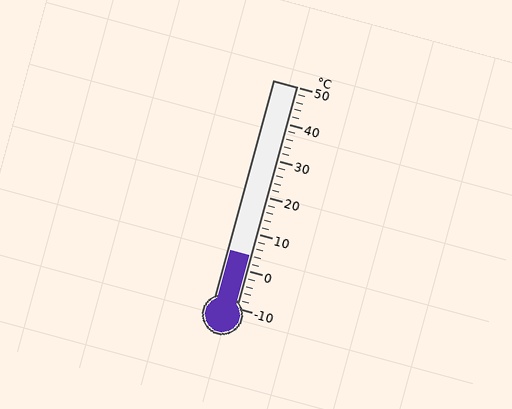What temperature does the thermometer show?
The thermometer shows approximately 4°C.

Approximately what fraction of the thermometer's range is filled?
The thermometer is filled to approximately 25% of its range.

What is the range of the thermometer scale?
The thermometer scale ranges from -10°C to 50°C.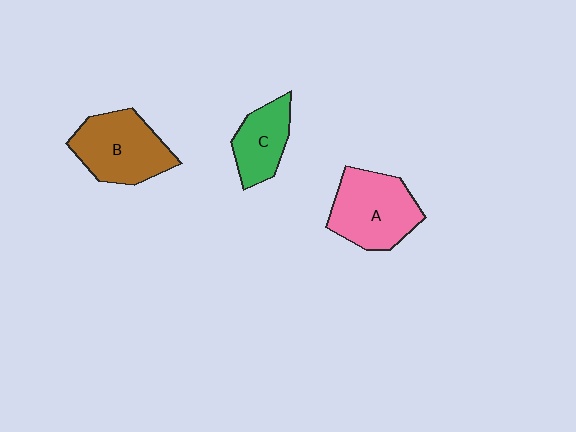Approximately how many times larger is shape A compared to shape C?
Approximately 1.5 times.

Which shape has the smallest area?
Shape C (green).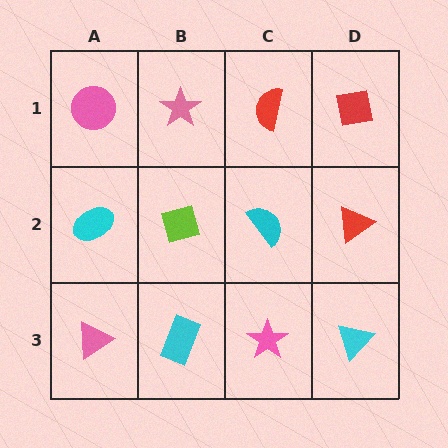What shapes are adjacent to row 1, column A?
A cyan ellipse (row 2, column A), a pink star (row 1, column B).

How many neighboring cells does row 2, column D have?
3.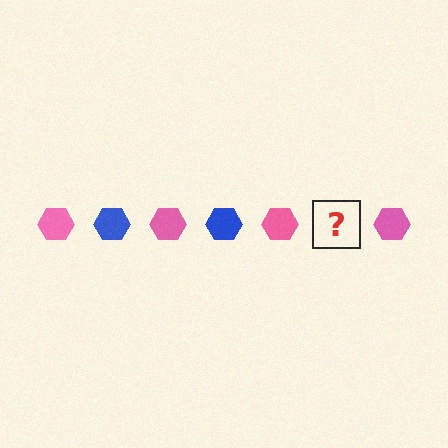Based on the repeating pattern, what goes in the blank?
The blank should be a blue hexagon.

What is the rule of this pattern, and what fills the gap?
The rule is that the pattern cycles through pink, blue hexagons. The gap should be filled with a blue hexagon.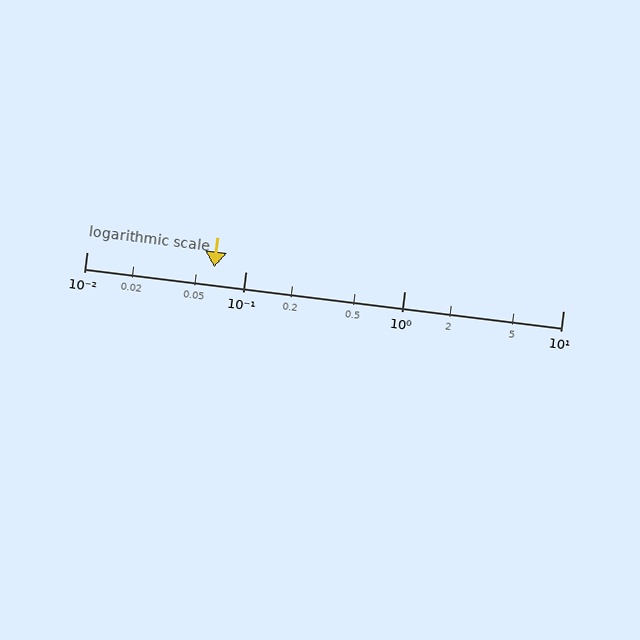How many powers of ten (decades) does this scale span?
The scale spans 3 decades, from 0.01 to 10.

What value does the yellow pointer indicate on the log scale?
The pointer indicates approximately 0.064.